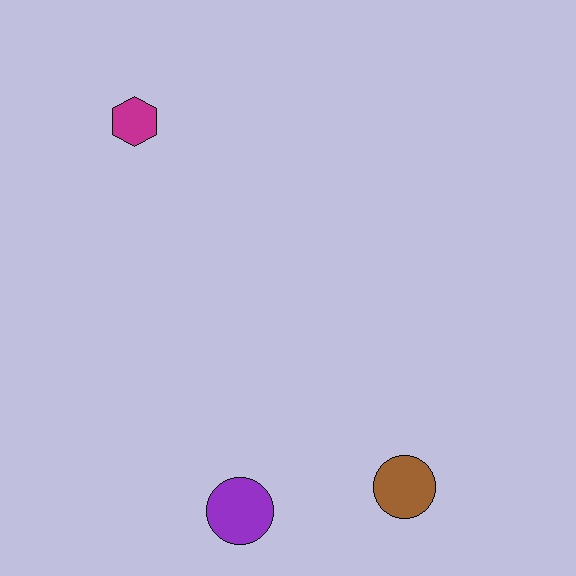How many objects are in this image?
There are 3 objects.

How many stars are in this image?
There are no stars.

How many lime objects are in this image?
There are no lime objects.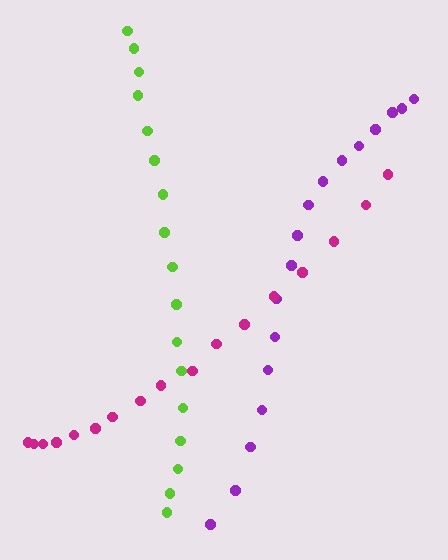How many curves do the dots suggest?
There are 3 distinct paths.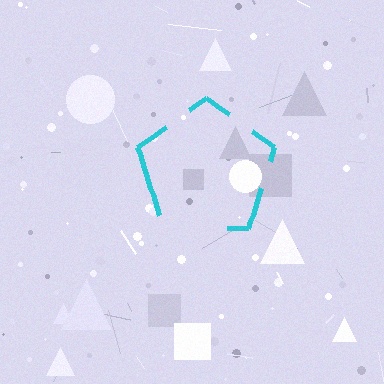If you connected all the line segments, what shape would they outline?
They would outline a pentagon.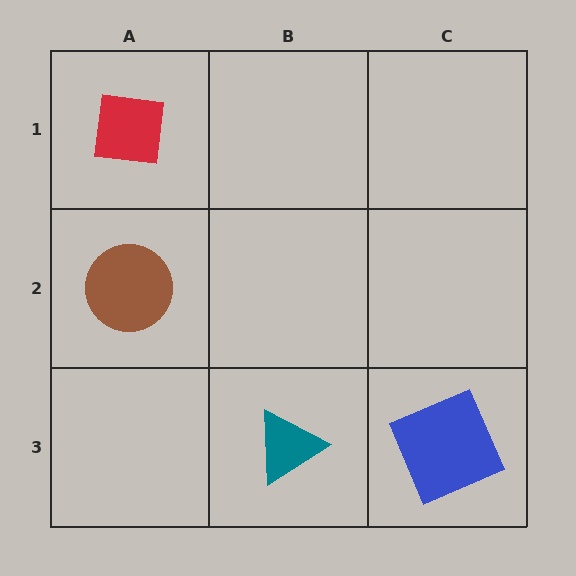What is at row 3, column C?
A blue square.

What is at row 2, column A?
A brown circle.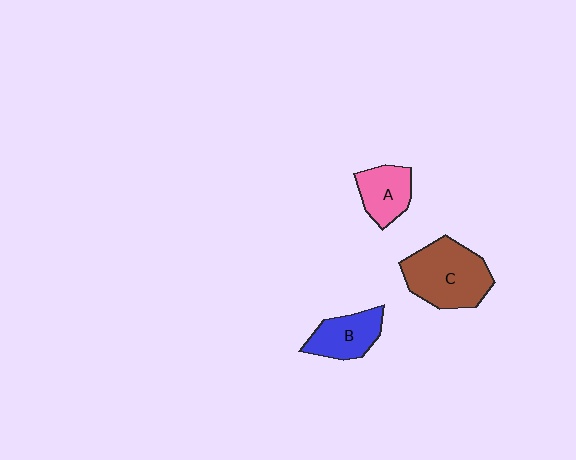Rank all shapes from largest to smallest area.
From largest to smallest: C (brown), B (blue), A (pink).